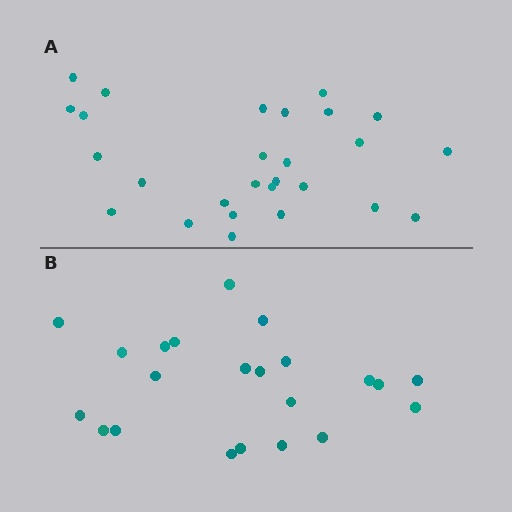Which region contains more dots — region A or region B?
Region A (the top region) has more dots.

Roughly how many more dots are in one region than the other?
Region A has about 5 more dots than region B.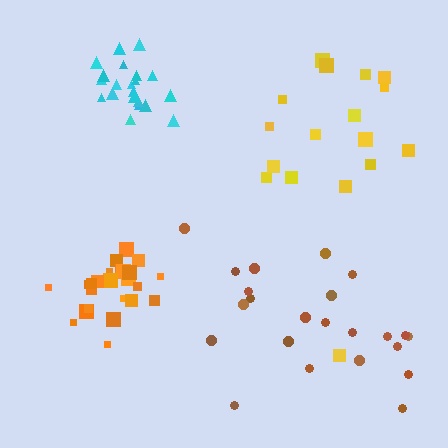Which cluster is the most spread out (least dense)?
Yellow.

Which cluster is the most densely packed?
Orange.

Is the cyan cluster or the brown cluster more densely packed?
Cyan.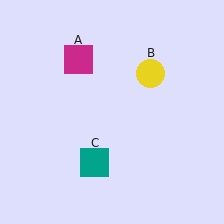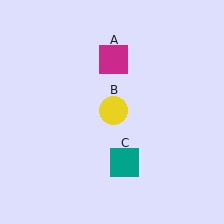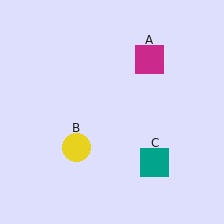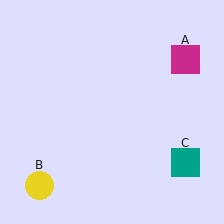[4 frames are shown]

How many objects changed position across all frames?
3 objects changed position: magenta square (object A), yellow circle (object B), teal square (object C).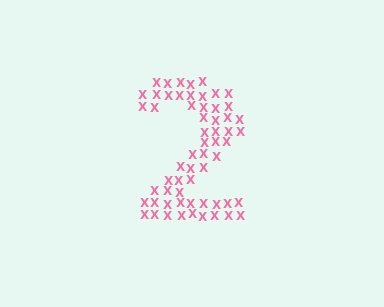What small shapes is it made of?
It is made of small letter X's.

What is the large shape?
The large shape is the digit 2.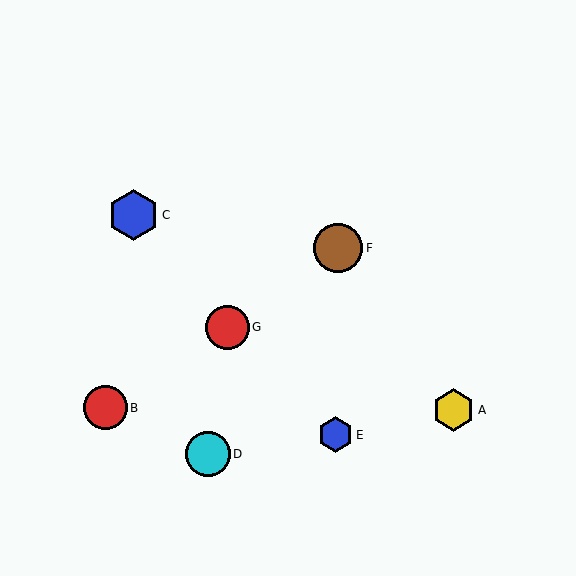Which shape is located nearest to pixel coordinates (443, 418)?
The yellow hexagon (labeled A) at (453, 410) is nearest to that location.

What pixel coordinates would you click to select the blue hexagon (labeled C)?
Click at (133, 215) to select the blue hexagon C.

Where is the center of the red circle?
The center of the red circle is at (105, 408).